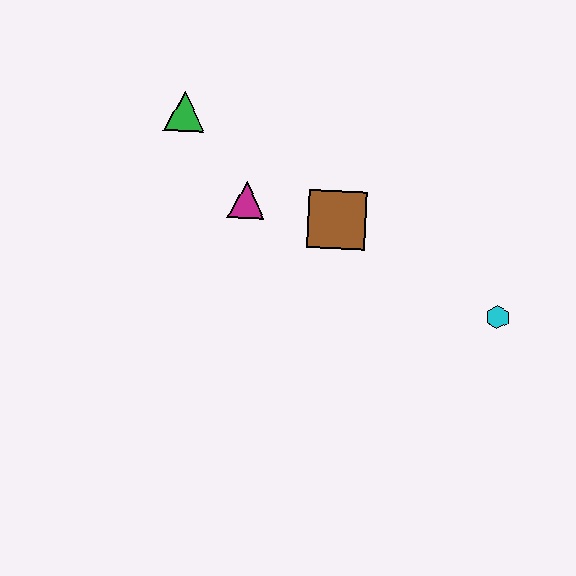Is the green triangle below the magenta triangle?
No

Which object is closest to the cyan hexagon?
The brown square is closest to the cyan hexagon.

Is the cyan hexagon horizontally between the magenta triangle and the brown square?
No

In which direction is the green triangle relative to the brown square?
The green triangle is to the left of the brown square.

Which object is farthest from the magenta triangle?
The cyan hexagon is farthest from the magenta triangle.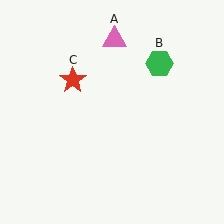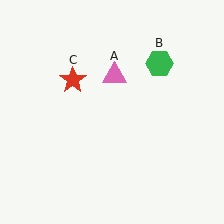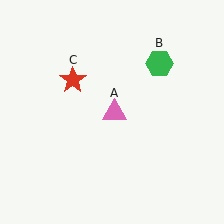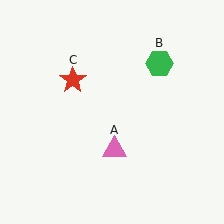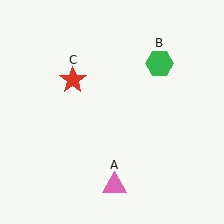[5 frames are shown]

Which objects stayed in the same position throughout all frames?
Green hexagon (object B) and red star (object C) remained stationary.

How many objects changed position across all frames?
1 object changed position: pink triangle (object A).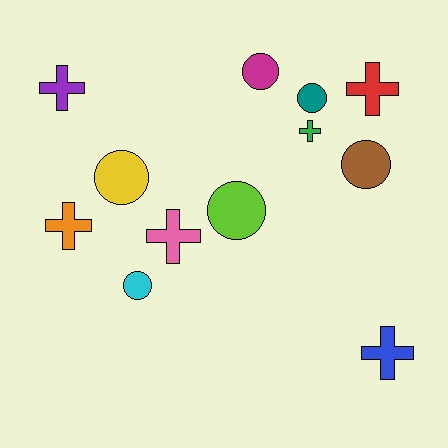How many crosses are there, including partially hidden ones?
There are 6 crosses.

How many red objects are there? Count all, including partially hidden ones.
There is 1 red object.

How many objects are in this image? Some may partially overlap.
There are 12 objects.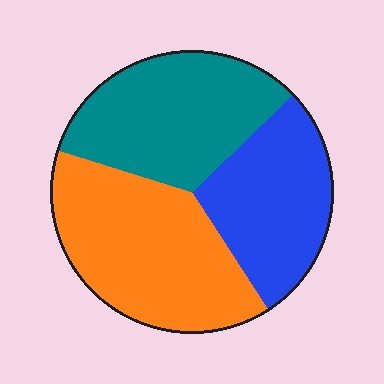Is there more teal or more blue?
Teal.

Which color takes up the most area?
Orange, at roughly 40%.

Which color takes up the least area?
Blue, at roughly 30%.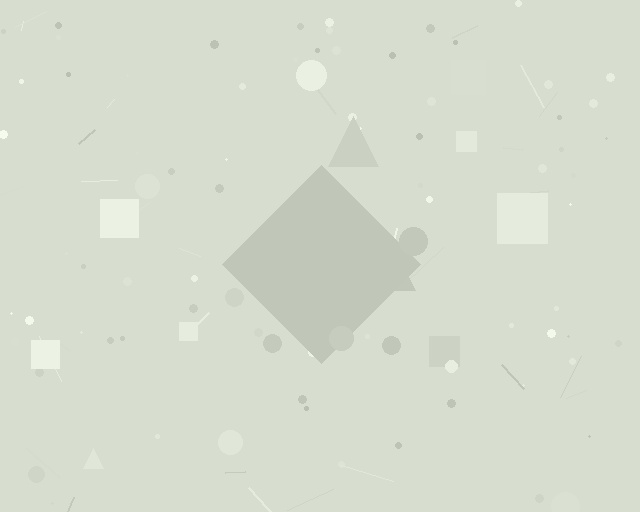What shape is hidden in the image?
A diamond is hidden in the image.